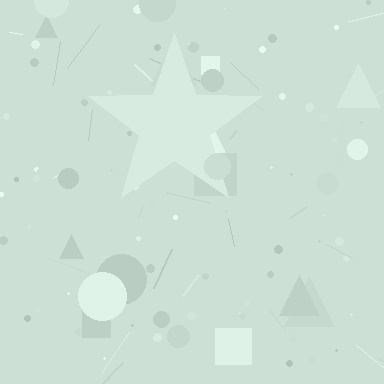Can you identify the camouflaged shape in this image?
The camouflaged shape is a star.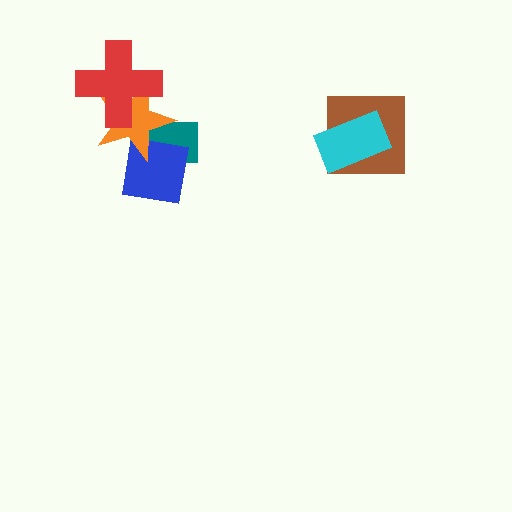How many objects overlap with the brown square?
1 object overlaps with the brown square.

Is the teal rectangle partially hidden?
Yes, it is partially covered by another shape.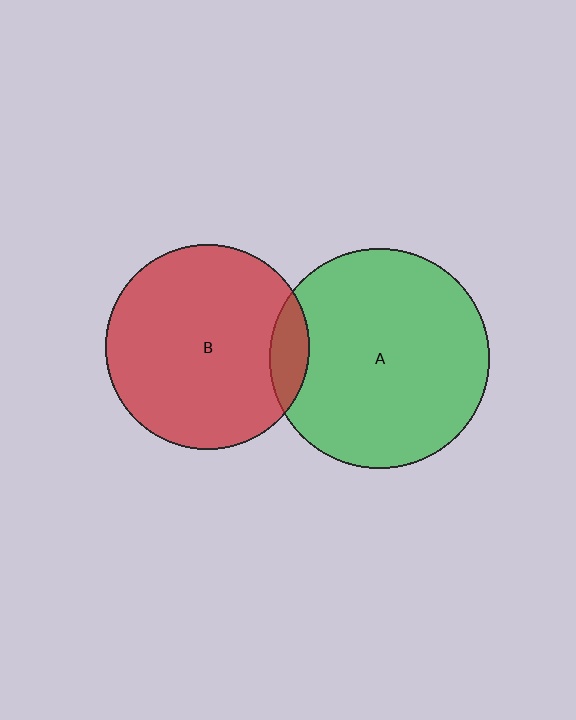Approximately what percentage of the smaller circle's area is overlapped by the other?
Approximately 10%.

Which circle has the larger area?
Circle A (green).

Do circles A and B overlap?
Yes.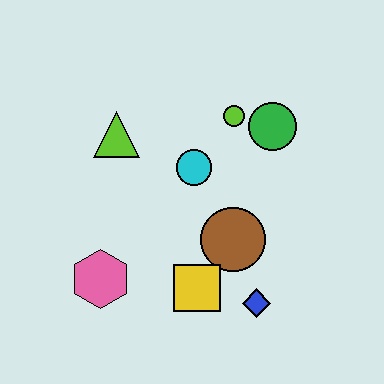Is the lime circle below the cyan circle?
No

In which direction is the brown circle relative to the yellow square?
The brown circle is above the yellow square.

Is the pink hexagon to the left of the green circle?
Yes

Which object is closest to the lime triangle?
The cyan circle is closest to the lime triangle.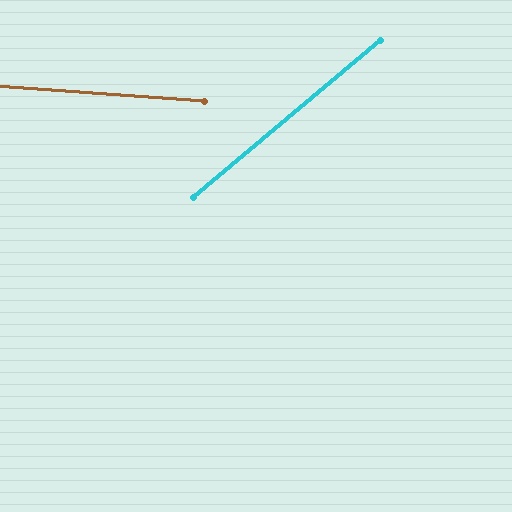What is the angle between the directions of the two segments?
Approximately 44 degrees.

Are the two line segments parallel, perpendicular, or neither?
Neither parallel nor perpendicular — they differ by about 44°.